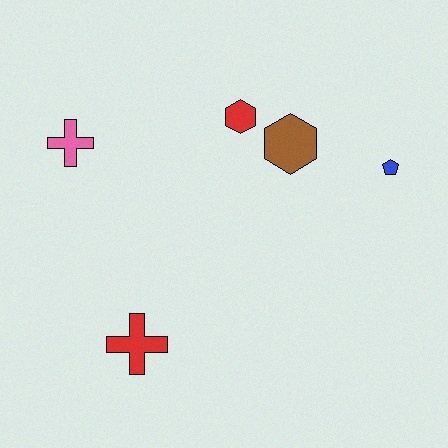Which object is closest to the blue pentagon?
The brown hexagon is closest to the blue pentagon.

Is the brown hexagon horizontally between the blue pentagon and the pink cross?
Yes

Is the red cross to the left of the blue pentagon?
Yes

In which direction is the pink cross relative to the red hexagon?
The pink cross is to the left of the red hexagon.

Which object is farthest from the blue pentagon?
The pink cross is farthest from the blue pentagon.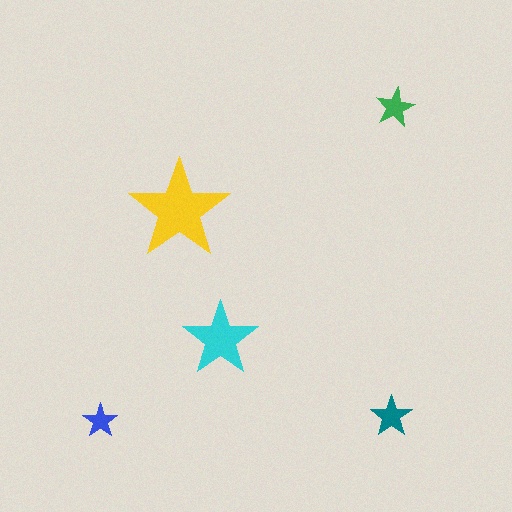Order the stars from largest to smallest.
the yellow one, the cyan one, the teal one, the green one, the blue one.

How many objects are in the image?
There are 5 objects in the image.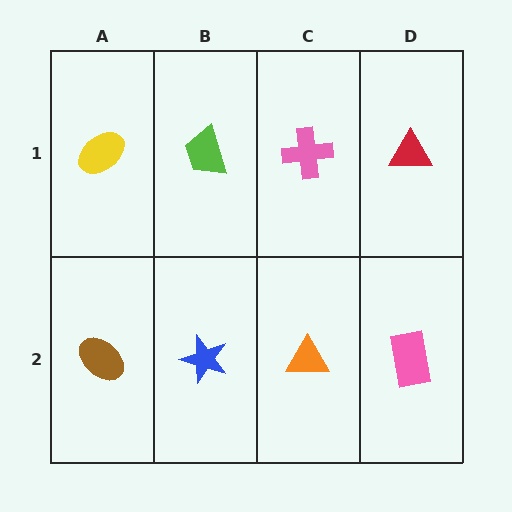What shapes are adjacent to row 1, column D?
A pink rectangle (row 2, column D), a pink cross (row 1, column C).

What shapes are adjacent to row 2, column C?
A pink cross (row 1, column C), a blue star (row 2, column B), a pink rectangle (row 2, column D).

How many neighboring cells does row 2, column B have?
3.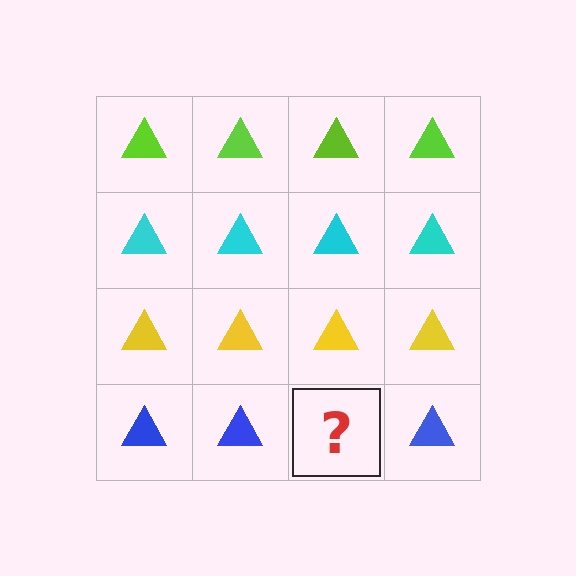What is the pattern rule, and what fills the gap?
The rule is that each row has a consistent color. The gap should be filled with a blue triangle.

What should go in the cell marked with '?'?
The missing cell should contain a blue triangle.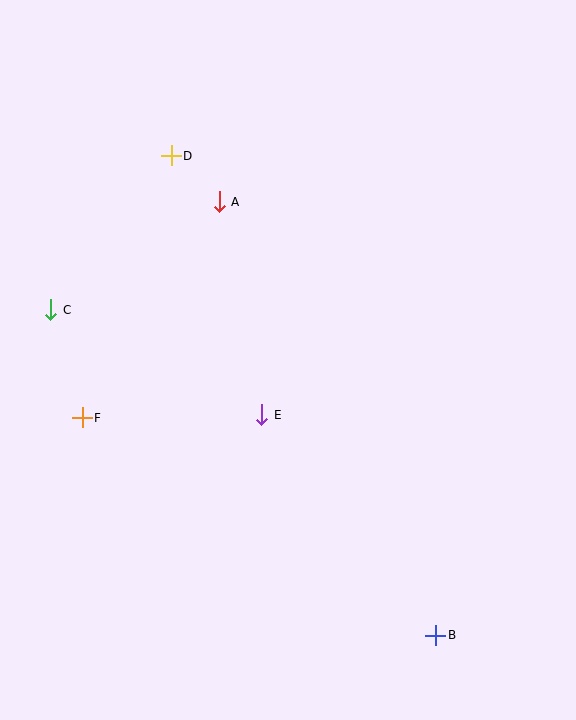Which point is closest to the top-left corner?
Point D is closest to the top-left corner.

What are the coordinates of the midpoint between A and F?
The midpoint between A and F is at (151, 310).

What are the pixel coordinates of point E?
Point E is at (262, 415).